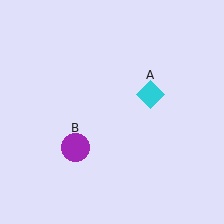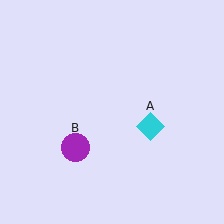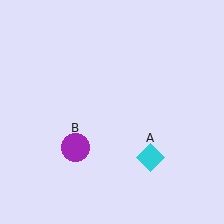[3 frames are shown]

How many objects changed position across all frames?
1 object changed position: cyan diamond (object A).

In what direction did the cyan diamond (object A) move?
The cyan diamond (object A) moved down.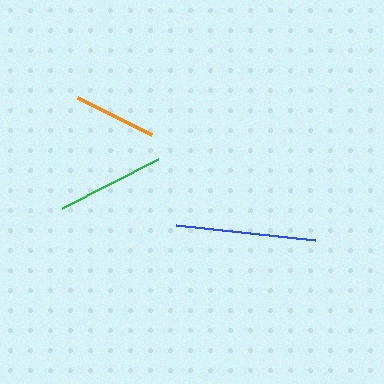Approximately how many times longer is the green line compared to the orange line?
The green line is approximately 1.3 times the length of the orange line.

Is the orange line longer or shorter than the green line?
The green line is longer than the orange line.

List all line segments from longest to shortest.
From longest to shortest: blue, green, orange.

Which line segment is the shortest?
The orange line is the shortest at approximately 83 pixels.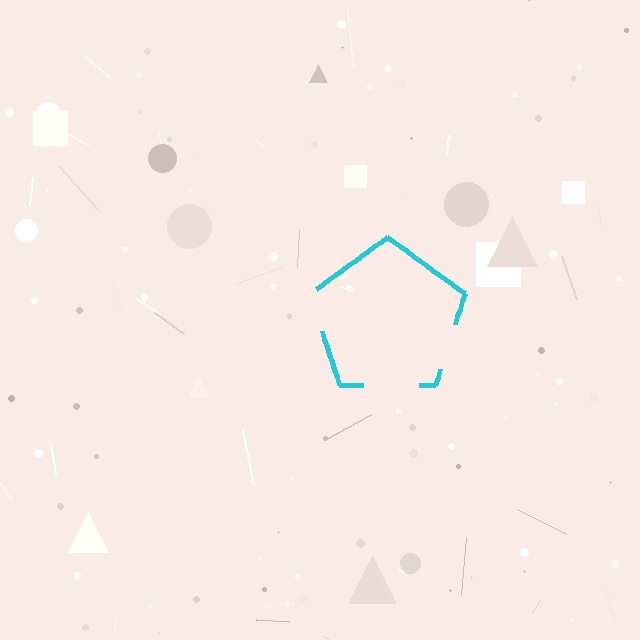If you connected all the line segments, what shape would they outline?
They would outline a pentagon.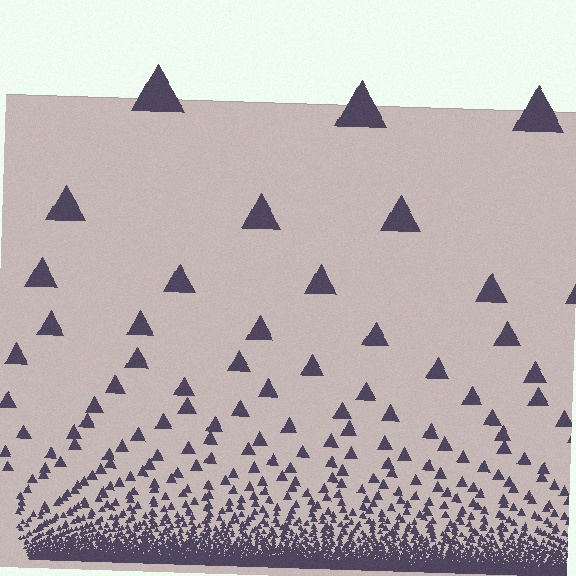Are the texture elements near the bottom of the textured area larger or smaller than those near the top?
Smaller. The gradient is inverted — elements near the bottom are smaller and denser.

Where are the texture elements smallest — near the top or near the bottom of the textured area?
Near the bottom.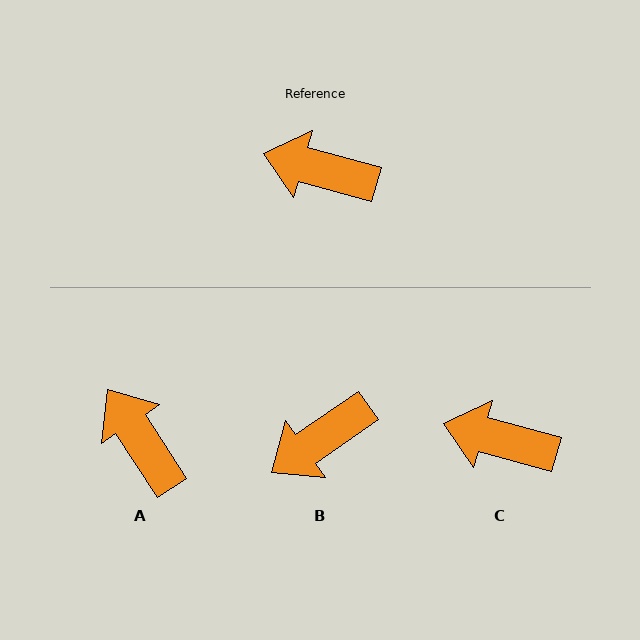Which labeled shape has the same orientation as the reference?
C.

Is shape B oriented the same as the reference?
No, it is off by about 50 degrees.